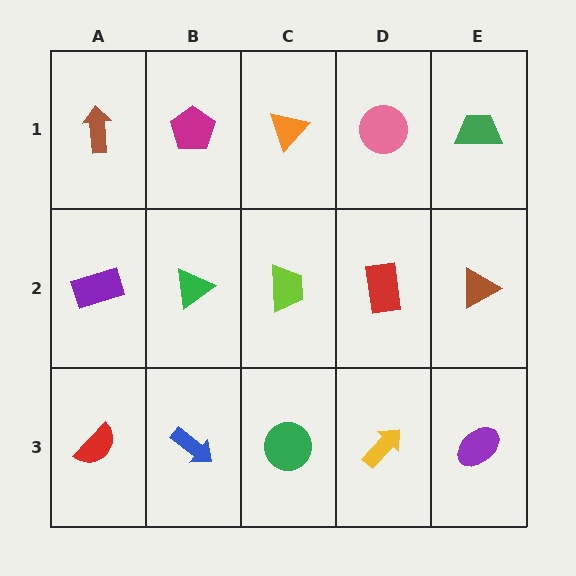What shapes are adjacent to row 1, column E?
A brown triangle (row 2, column E), a pink circle (row 1, column D).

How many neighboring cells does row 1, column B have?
3.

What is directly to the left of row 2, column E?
A red rectangle.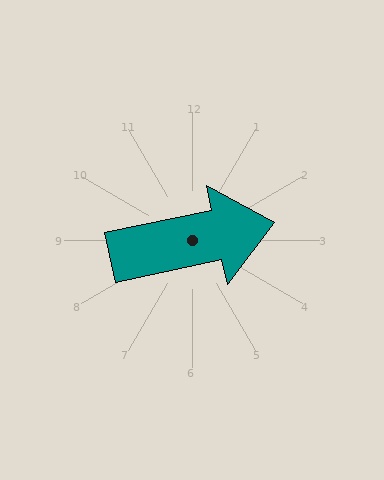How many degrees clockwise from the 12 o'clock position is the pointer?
Approximately 78 degrees.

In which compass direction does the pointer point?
East.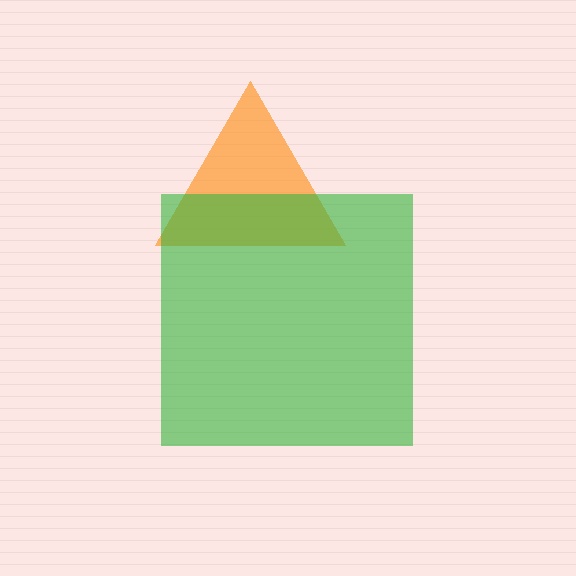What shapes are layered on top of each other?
The layered shapes are: an orange triangle, a green square.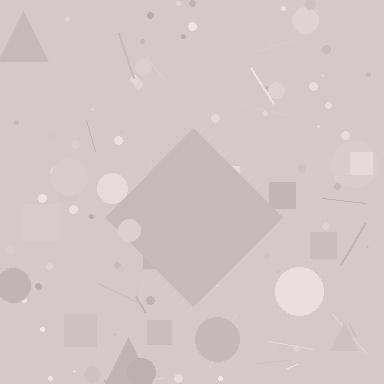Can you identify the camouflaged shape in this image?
The camouflaged shape is a diamond.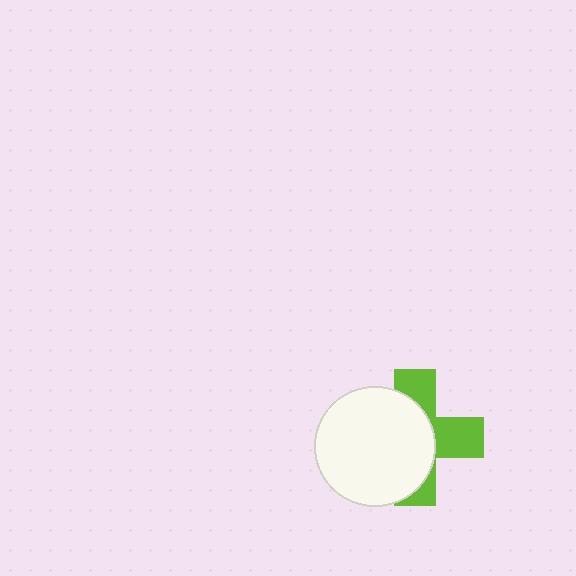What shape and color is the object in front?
The object in front is a white circle.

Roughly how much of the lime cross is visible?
A small part of it is visible (roughly 42%).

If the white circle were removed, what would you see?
You would see the complete lime cross.